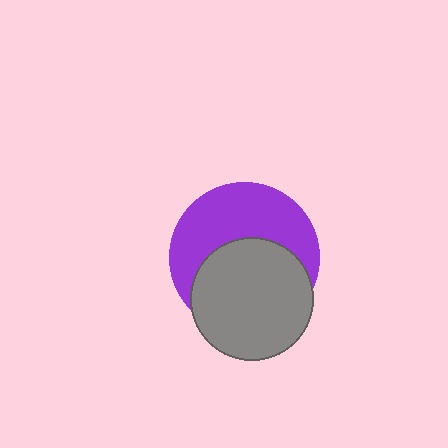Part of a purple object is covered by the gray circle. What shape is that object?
It is a circle.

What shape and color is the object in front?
The object in front is a gray circle.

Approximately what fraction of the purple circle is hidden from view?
Roughly 50% of the purple circle is hidden behind the gray circle.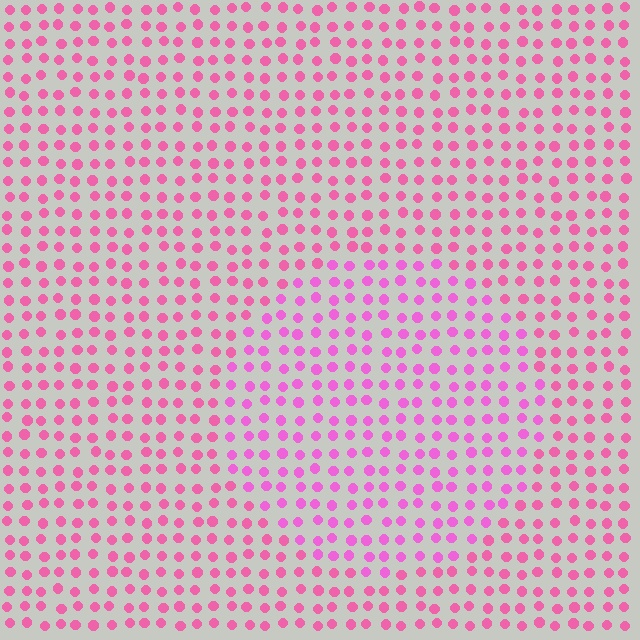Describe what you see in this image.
The image is filled with small pink elements in a uniform arrangement. A circle-shaped region is visible where the elements are tinted to a slightly different hue, forming a subtle color boundary.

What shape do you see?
I see a circle.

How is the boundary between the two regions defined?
The boundary is defined purely by a slight shift in hue (about 20 degrees). Spacing, size, and orientation are identical on both sides.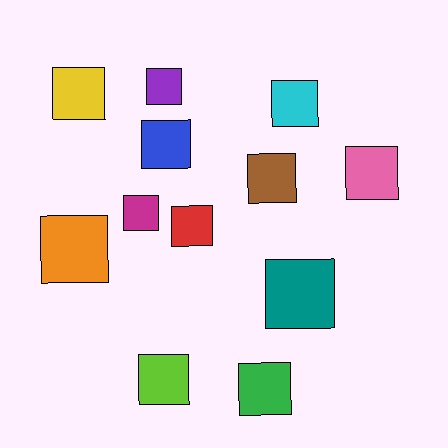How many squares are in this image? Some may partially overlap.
There are 12 squares.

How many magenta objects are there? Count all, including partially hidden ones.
There is 1 magenta object.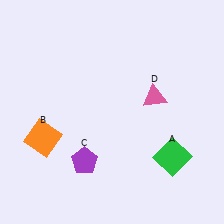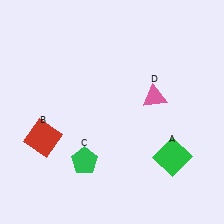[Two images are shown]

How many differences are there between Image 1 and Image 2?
There are 2 differences between the two images.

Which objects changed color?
B changed from orange to red. C changed from purple to green.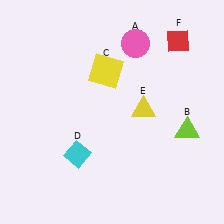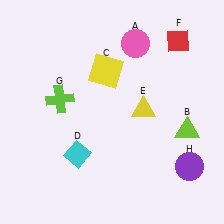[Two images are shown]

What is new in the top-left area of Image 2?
A lime cross (G) was added in the top-left area of Image 2.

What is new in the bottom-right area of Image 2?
A purple circle (H) was added in the bottom-right area of Image 2.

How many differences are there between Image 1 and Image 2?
There are 2 differences between the two images.